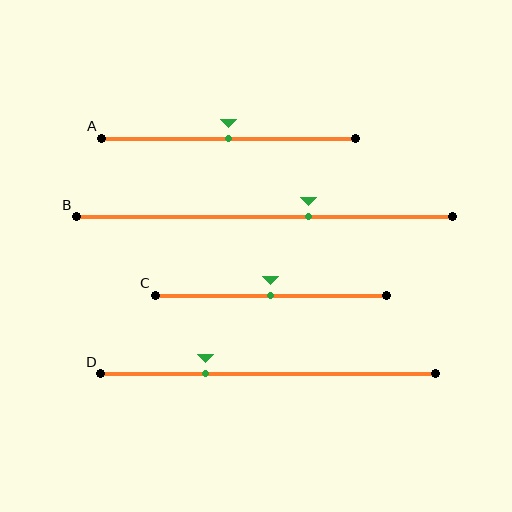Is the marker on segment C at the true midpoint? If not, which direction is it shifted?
Yes, the marker on segment C is at the true midpoint.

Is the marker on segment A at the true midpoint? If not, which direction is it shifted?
Yes, the marker on segment A is at the true midpoint.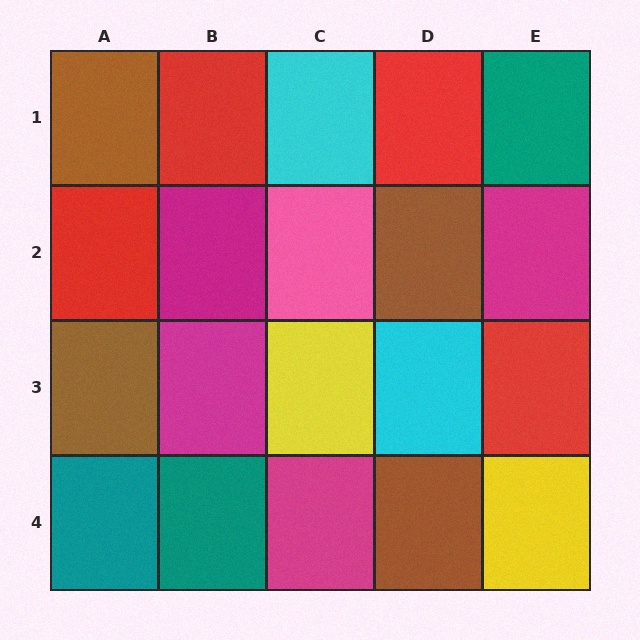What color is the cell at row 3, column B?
Magenta.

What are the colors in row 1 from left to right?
Brown, red, cyan, red, teal.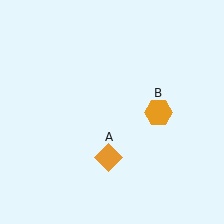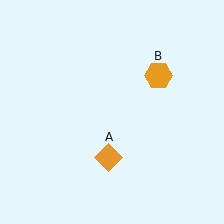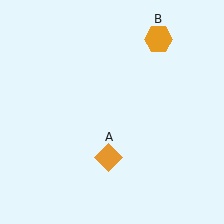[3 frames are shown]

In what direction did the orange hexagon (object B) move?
The orange hexagon (object B) moved up.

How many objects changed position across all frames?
1 object changed position: orange hexagon (object B).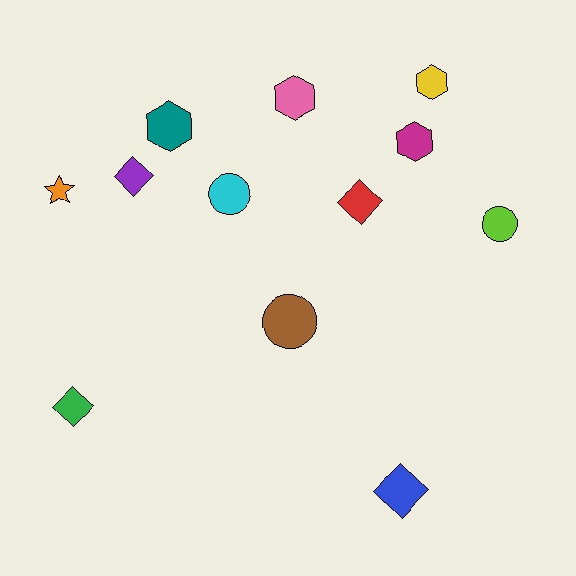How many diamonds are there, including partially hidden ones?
There are 4 diamonds.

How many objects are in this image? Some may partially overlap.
There are 12 objects.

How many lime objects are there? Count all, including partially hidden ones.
There is 1 lime object.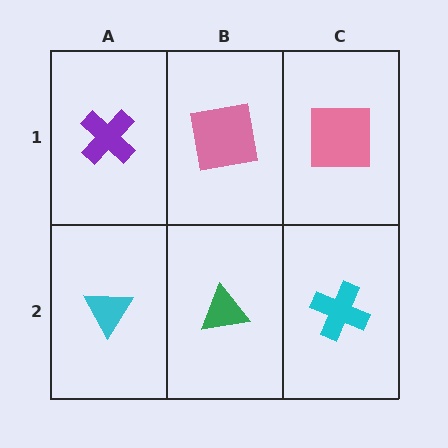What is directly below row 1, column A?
A cyan triangle.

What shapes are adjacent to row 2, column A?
A purple cross (row 1, column A), a green triangle (row 2, column B).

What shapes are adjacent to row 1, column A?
A cyan triangle (row 2, column A), a pink square (row 1, column B).